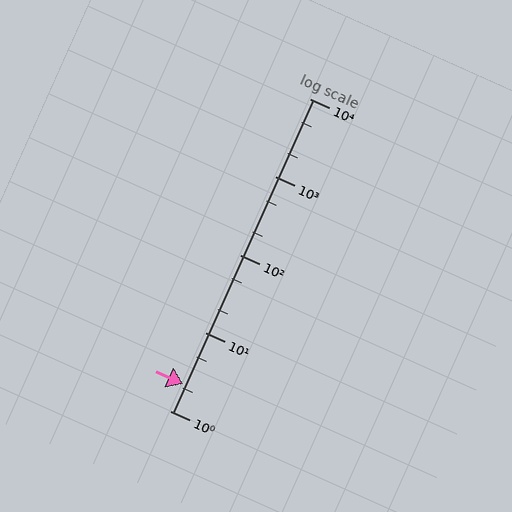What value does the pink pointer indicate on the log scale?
The pointer indicates approximately 2.2.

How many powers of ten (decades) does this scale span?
The scale spans 4 decades, from 1 to 10000.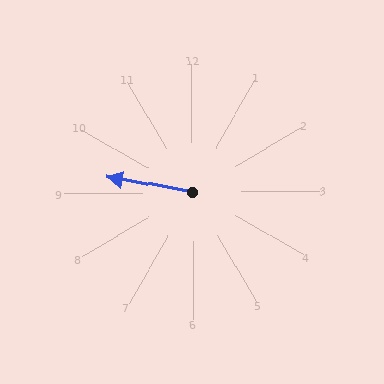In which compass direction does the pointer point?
West.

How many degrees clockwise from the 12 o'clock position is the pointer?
Approximately 281 degrees.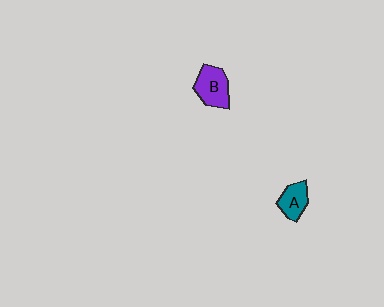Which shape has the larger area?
Shape B (purple).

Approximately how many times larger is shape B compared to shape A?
Approximately 1.3 times.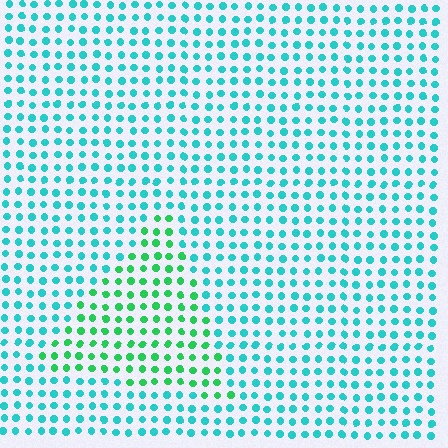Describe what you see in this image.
The image is filled with small cyan elements in a uniform arrangement. A triangle-shaped region is visible where the elements are tinted to a slightly different hue, forming a subtle color boundary.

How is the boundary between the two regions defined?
The boundary is defined purely by a slight shift in hue (about 41 degrees). Spacing, size, and orientation are identical on both sides.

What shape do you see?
I see a triangle.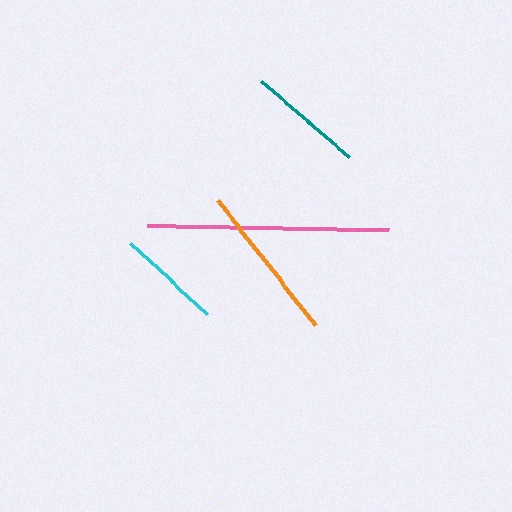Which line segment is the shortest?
The cyan line is the shortest at approximately 105 pixels.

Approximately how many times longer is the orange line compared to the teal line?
The orange line is approximately 1.4 times the length of the teal line.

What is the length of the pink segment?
The pink segment is approximately 242 pixels long.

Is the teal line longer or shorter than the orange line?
The orange line is longer than the teal line.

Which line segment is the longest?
The pink line is the longest at approximately 242 pixels.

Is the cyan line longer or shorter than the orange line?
The orange line is longer than the cyan line.